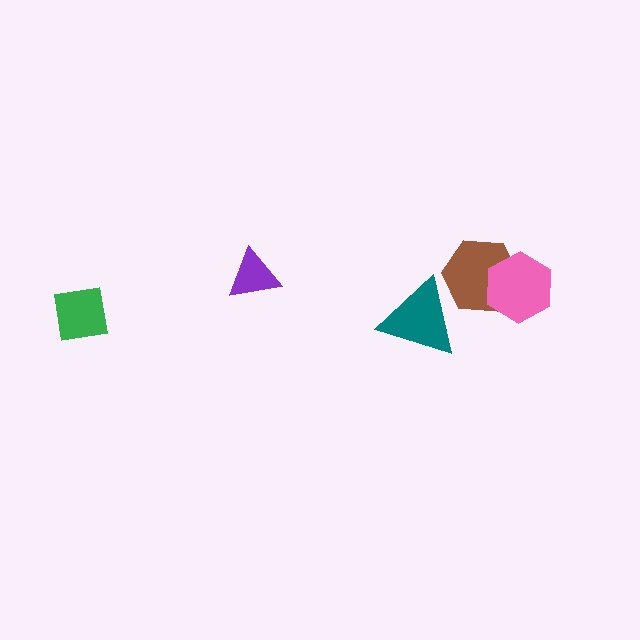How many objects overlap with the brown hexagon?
2 objects overlap with the brown hexagon.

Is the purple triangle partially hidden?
No, no other shape covers it.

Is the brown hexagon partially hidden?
Yes, it is partially covered by another shape.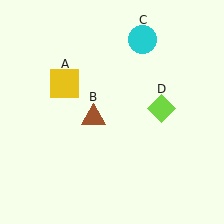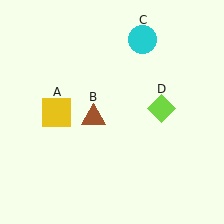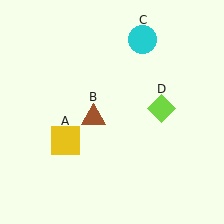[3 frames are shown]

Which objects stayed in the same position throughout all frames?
Brown triangle (object B) and cyan circle (object C) and lime diamond (object D) remained stationary.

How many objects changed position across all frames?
1 object changed position: yellow square (object A).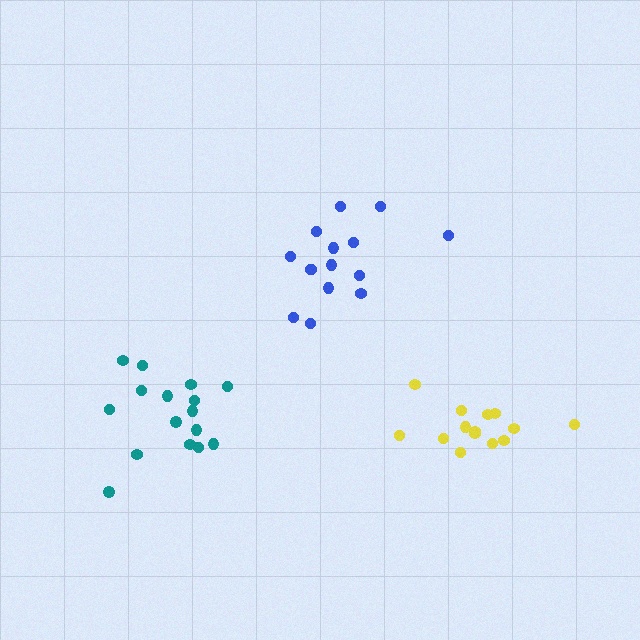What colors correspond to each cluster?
The clusters are colored: teal, yellow, blue.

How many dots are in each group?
Group 1: 16 dots, Group 2: 14 dots, Group 3: 15 dots (45 total).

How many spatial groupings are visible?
There are 3 spatial groupings.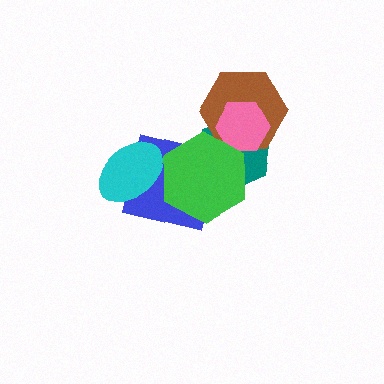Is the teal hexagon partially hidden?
Yes, it is partially covered by another shape.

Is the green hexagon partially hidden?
Yes, it is partially covered by another shape.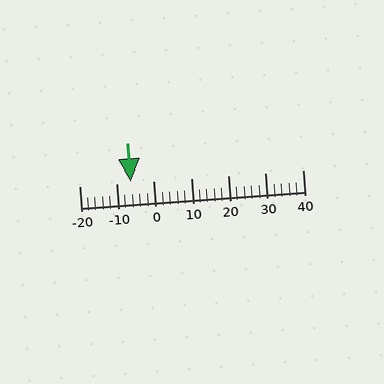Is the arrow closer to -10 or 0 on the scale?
The arrow is closer to -10.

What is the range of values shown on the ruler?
The ruler shows values from -20 to 40.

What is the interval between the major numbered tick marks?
The major tick marks are spaced 10 units apart.